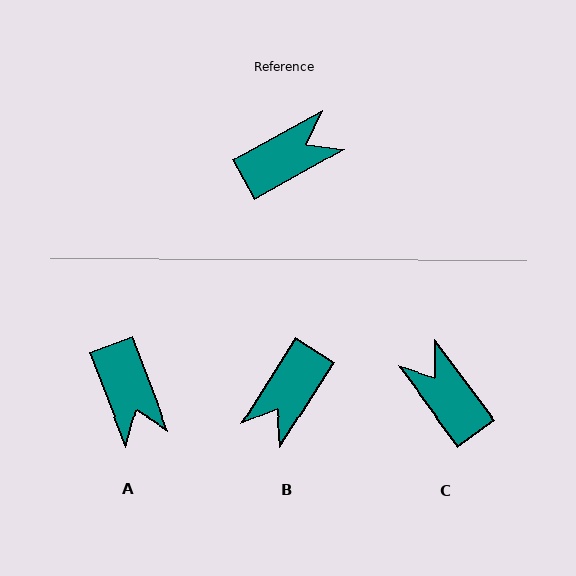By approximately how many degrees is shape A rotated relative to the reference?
Approximately 98 degrees clockwise.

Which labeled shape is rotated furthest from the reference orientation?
B, about 152 degrees away.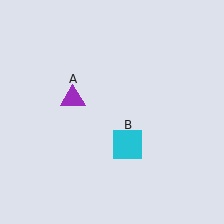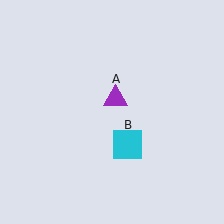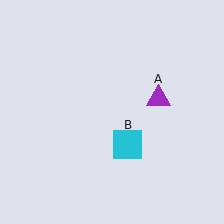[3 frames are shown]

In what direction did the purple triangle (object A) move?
The purple triangle (object A) moved right.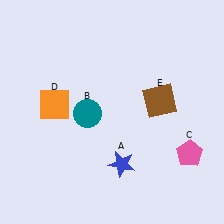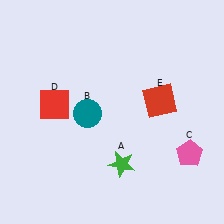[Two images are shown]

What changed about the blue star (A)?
In Image 1, A is blue. In Image 2, it changed to green.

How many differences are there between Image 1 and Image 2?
There are 3 differences between the two images.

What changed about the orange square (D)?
In Image 1, D is orange. In Image 2, it changed to red.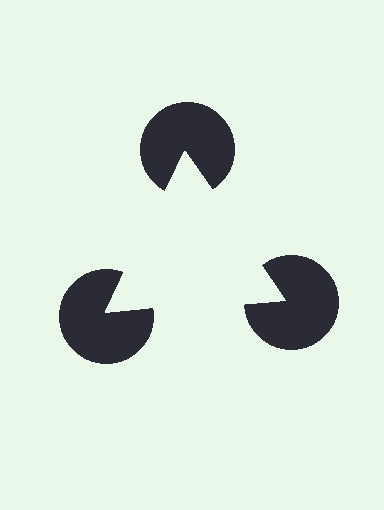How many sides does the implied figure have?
3 sides.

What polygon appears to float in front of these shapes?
An illusory triangle — its edges are inferred from the aligned wedge cuts in the pac-man discs, not physically drawn.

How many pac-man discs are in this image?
There are 3 — one at each vertex of the illusory triangle.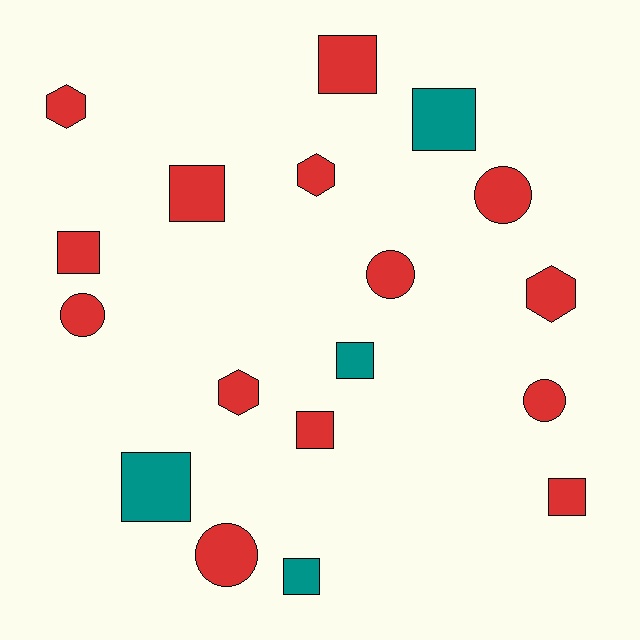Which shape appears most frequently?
Square, with 9 objects.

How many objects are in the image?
There are 18 objects.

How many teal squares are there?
There are 4 teal squares.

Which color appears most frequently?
Red, with 14 objects.